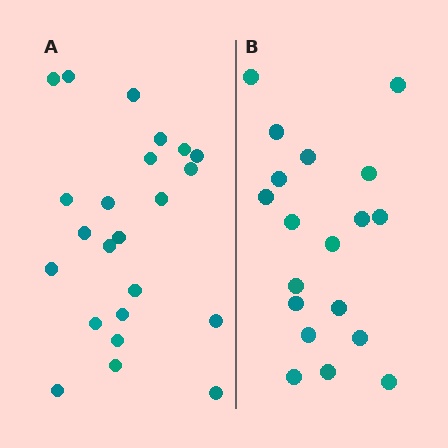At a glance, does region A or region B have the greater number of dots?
Region A (the left region) has more dots.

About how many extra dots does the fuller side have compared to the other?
Region A has about 4 more dots than region B.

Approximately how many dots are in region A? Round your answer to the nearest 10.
About 20 dots. (The exact count is 23, which rounds to 20.)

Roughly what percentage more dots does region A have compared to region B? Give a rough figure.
About 20% more.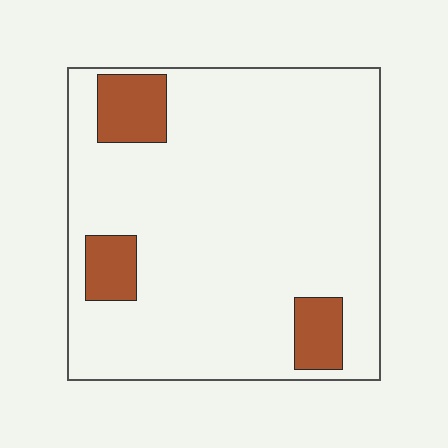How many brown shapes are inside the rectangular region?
3.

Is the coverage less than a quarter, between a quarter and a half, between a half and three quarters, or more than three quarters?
Less than a quarter.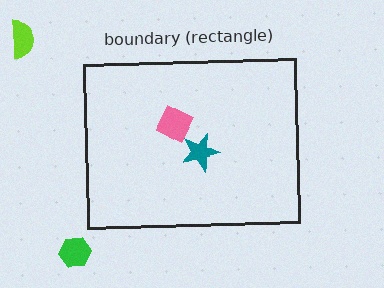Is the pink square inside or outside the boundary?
Inside.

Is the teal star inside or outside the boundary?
Inside.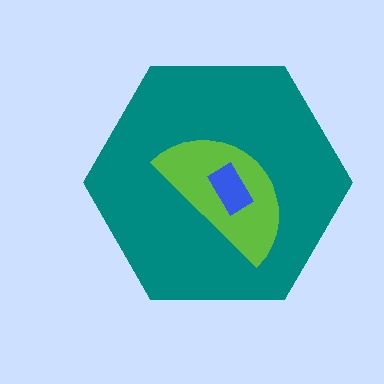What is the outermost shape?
The teal hexagon.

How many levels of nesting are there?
3.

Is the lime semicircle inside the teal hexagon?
Yes.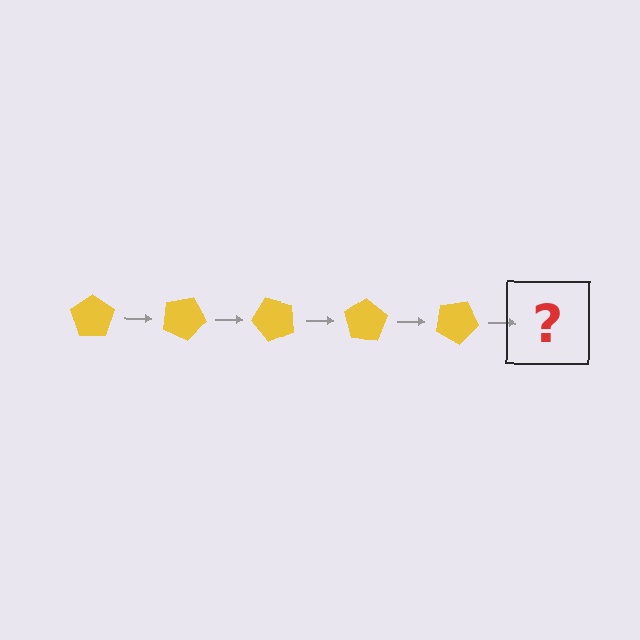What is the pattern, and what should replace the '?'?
The pattern is that the pentagon rotates 25 degrees each step. The '?' should be a yellow pentagon rotated 125 degrees.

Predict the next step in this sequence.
The next step is a yellow pentagon rotated 125 degrees.